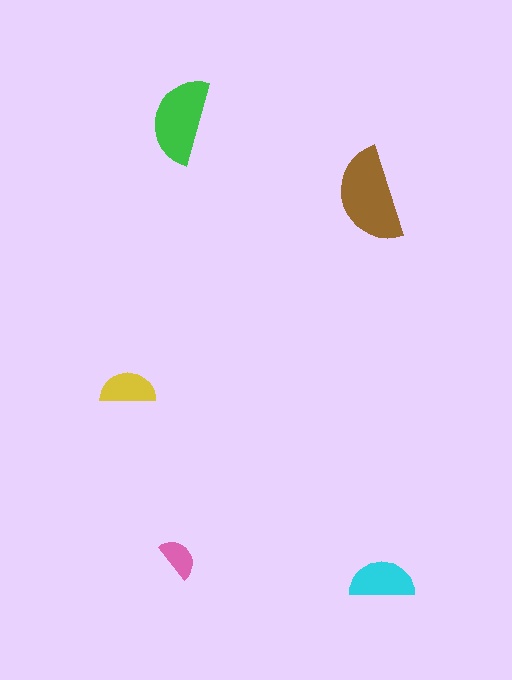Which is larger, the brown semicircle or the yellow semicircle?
The brown one.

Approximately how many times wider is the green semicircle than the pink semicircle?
About 2 times wider.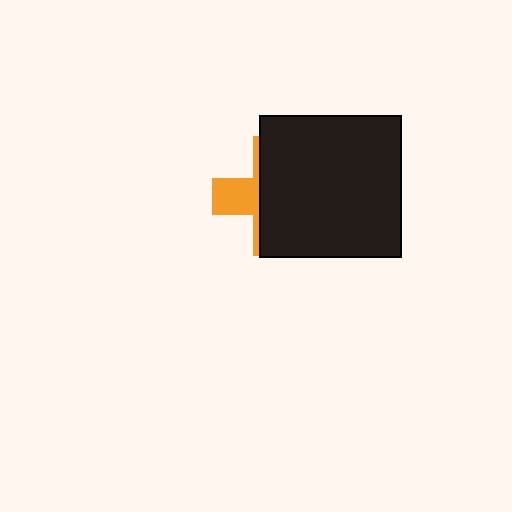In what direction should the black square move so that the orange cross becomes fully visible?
The black square should move right. That is the shortest direction to clear the overlap and leave the orange cross fully visible.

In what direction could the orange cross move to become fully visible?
The orange cross could move left. That would shift it out from behind the black square entirely.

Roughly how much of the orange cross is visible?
A small part of it is visible (roughly 31%).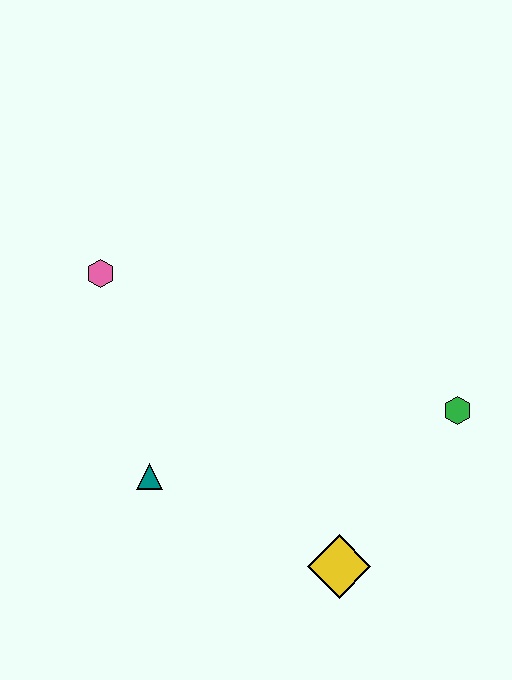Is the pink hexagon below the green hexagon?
No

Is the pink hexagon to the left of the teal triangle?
Yes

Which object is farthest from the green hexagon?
The pink hexagon is farthest from the green hexagon.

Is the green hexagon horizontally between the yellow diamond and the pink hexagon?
No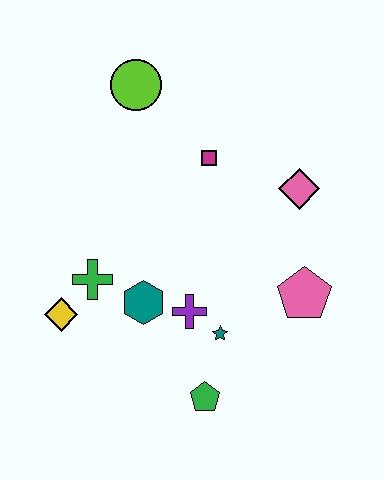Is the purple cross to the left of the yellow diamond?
No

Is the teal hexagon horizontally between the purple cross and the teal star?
No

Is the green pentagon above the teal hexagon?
No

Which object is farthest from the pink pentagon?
The lime circle is farthest from the pink pentagon.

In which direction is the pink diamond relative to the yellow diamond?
The pink diamond is to the right of the yellow diamond.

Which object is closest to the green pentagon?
The teal star is closest to the green pentagon.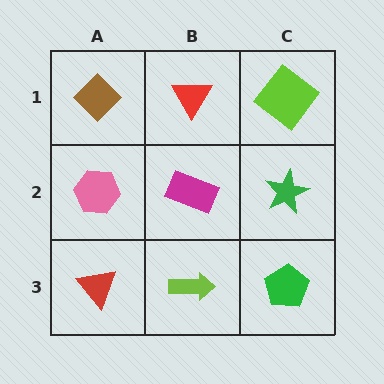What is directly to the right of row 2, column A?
A magenta rectangle.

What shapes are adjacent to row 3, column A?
A pink hexagon (row 2, column A), a lime arrow (row 3, column B).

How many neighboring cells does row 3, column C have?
2.